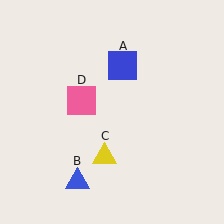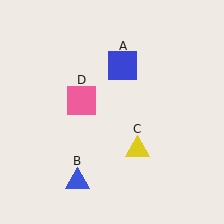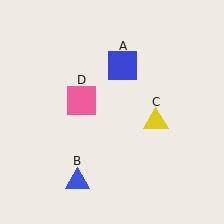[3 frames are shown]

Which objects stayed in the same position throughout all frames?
Blue square (object A) and blue triangle (object B) and pink square (object D) remained stationary.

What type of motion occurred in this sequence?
The yellow triangle (object C) rotated counterclockwise around the center of the scene.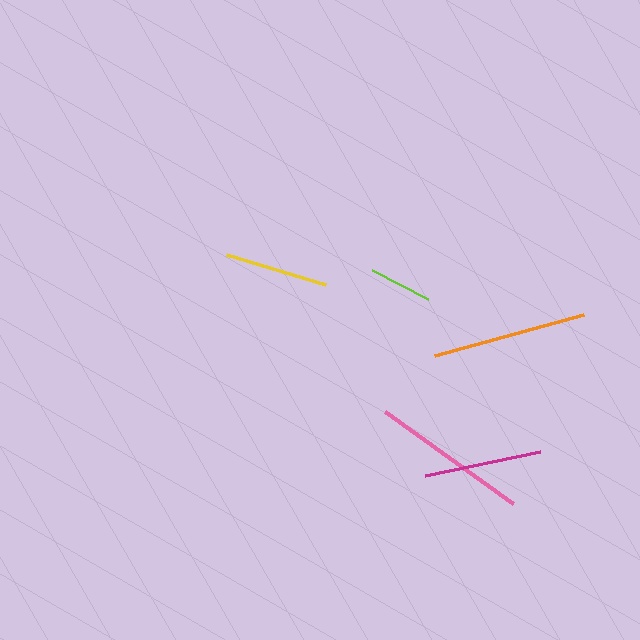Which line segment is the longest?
The pink line is the longest at approximately 158 pixels.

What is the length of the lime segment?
The lime segment is approximately 62 pixels long.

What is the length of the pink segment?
The pink segment is approximately 158 pixels long.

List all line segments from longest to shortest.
From longest to shortest: pink, orange, magenta, yellow, lime.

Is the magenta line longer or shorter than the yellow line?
The magenta line is longer than the yellow line.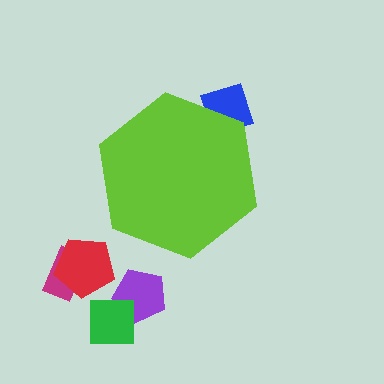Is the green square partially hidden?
No, the green square is fully visible.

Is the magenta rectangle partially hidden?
No, the magenta rectangle is fully visible.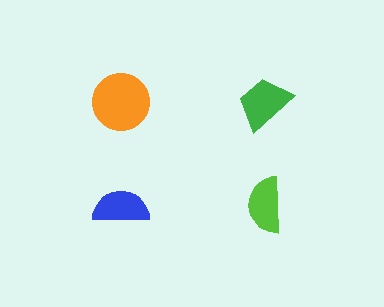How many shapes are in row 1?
2 shapes.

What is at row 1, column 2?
A green trapezoid.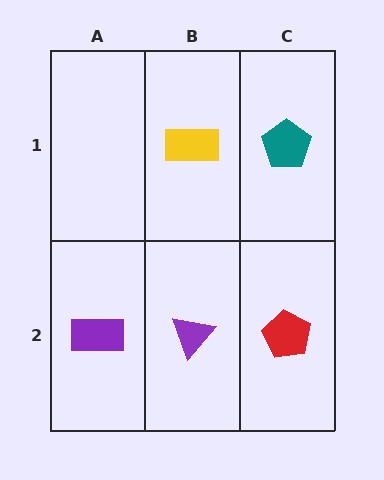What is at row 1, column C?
A teal pentagon.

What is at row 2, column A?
A purple rectangle.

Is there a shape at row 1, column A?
No, that cell is empty.